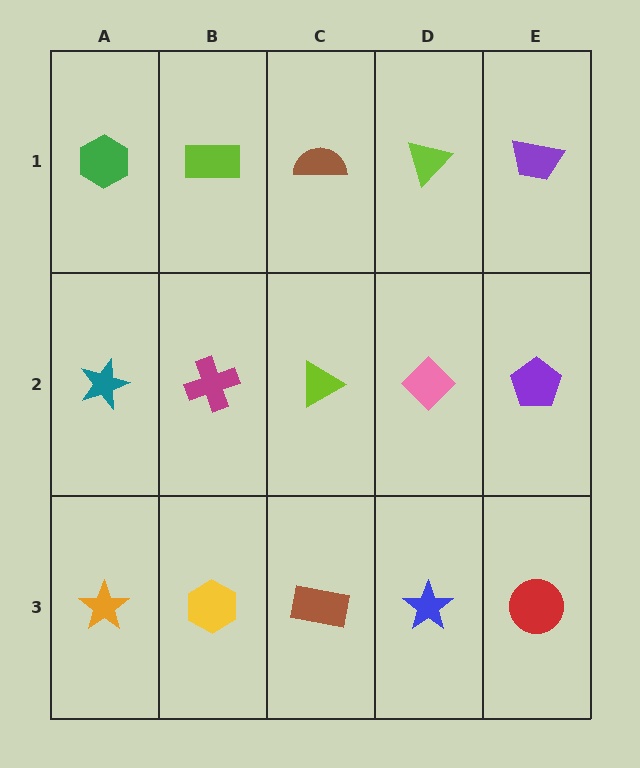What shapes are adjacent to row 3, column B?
A magenta cross (row 2, column B), an orange star (row 3, column A), a brown rectangle (row 3, column C).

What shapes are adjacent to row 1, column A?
A teal star (row 2, column A), a lime rectangle (row 1, column B).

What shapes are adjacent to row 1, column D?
A pink diamond (row 2, column D), a brown semicircle (row 1, column C), a purple trapezoid (row 1, column E).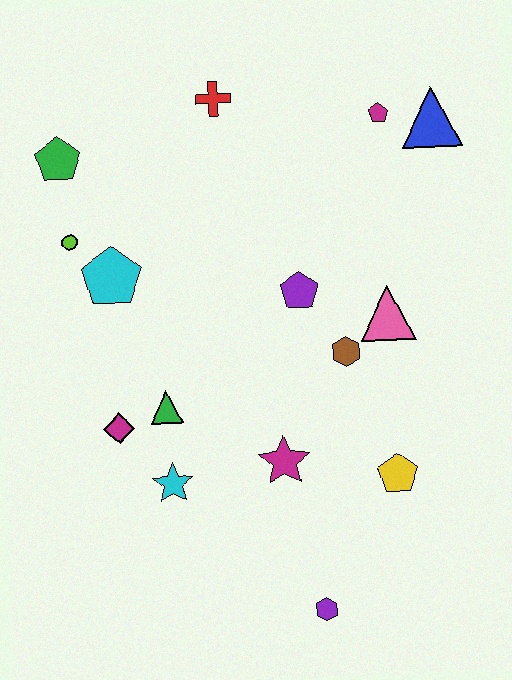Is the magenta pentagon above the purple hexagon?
Yes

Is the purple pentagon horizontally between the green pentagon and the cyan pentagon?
No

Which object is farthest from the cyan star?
The blue triangle is farthest from the cyan star.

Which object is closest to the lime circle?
The cyan pentagon is closest to the lime circle.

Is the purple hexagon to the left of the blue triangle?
Yes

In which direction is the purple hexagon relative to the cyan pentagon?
The purple hexagon is below the cyan pentagon.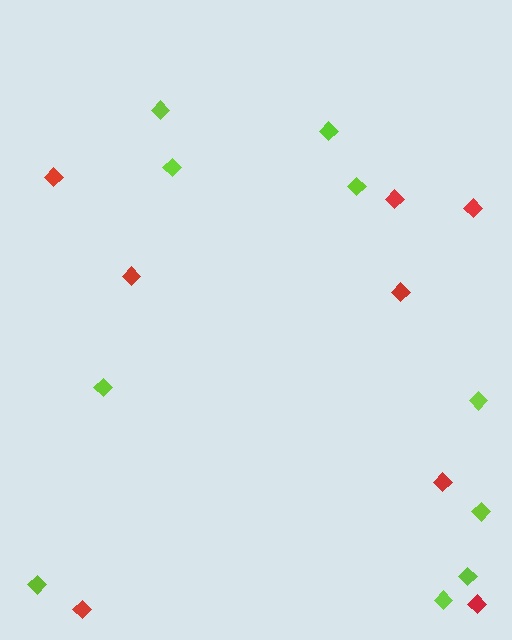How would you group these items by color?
There are 2 groups: one group of red diamonds (8) and one group of lime diamonds (10).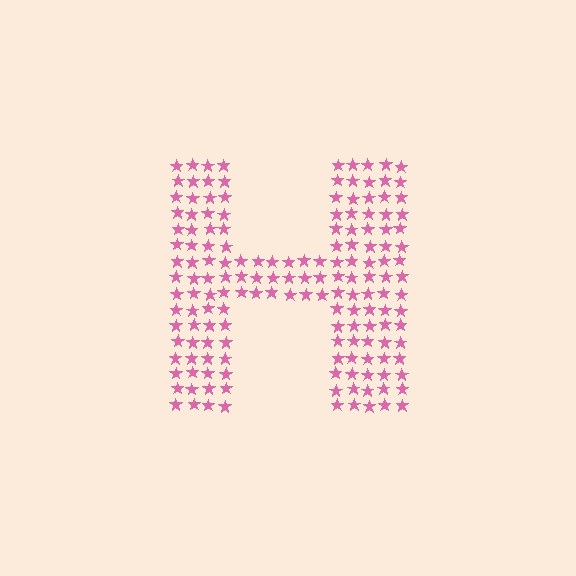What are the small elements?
The small elements are stars.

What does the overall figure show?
The overall figure shows the letter H.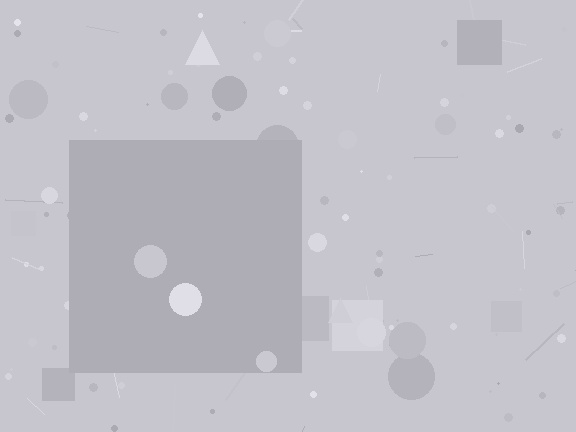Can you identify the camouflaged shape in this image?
The camouflaged shape is a square.